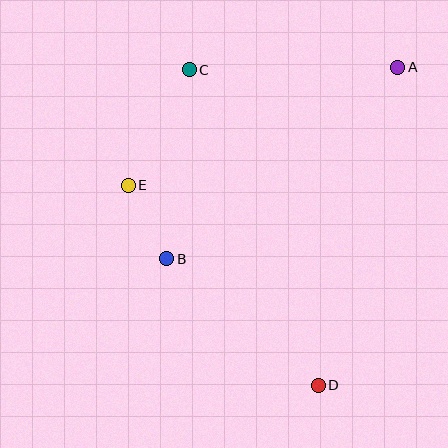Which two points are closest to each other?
Points B and E are closest to each other.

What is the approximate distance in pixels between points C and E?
The distance between C and E is approximately 131 pixels.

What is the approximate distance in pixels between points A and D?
The distance between A and D is approximately 328 pixels.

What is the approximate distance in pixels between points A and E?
The distance between A and E is approximately 294 pixels.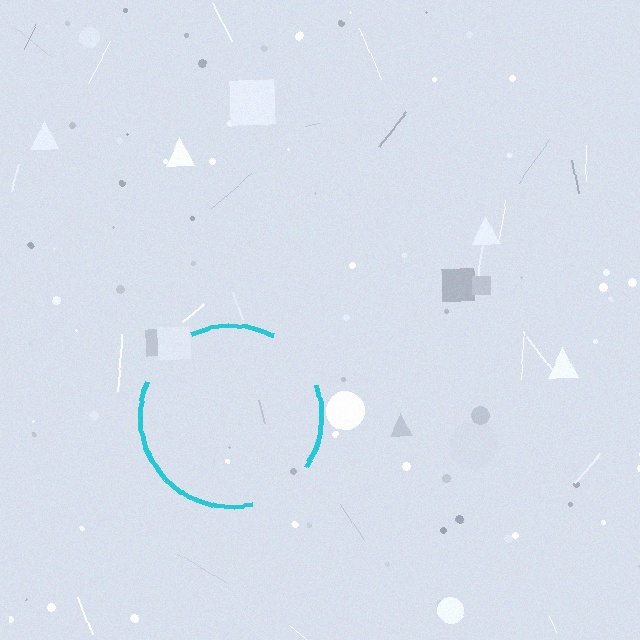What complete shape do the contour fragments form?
The contour fragments form a circle.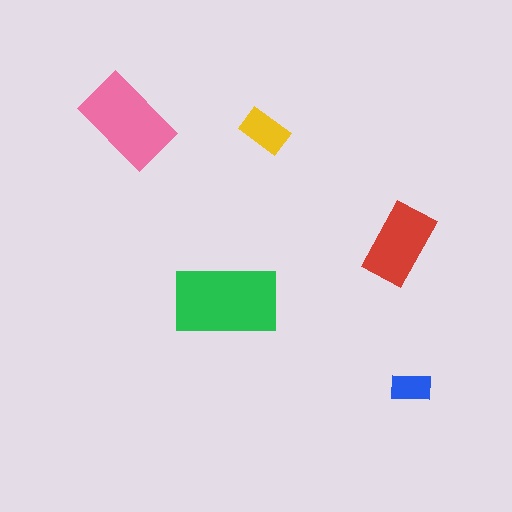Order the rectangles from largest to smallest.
the green one, the pink one, the red one, the yellow one, the blue one.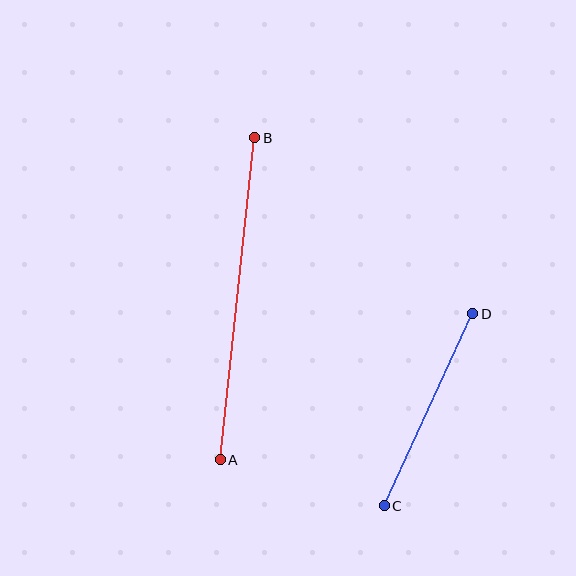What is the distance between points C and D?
The distance is approximately 211 pixels.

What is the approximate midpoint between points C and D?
The midpoint is at approximately (428, 410) pixels.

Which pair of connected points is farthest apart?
Points A and B are farthest apart.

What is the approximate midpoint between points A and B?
The midpoint is at approximately (238, 299) pixels.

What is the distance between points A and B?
The distance is approximately 324 pixels.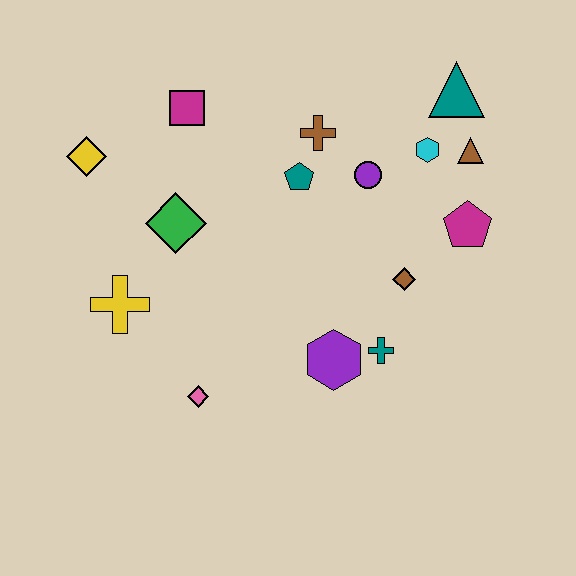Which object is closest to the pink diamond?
The yellow cross is closest to the pink diamond.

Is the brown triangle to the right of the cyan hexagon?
Yes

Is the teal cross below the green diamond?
Yes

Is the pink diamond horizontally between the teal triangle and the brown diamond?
No